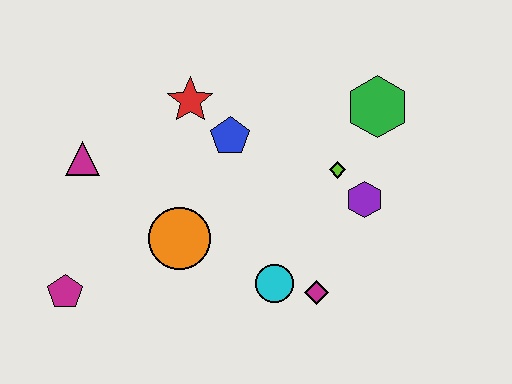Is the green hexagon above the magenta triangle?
Yes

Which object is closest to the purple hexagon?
The lime diamond is closest to the purple hexagon.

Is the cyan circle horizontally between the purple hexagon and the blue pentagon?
Yes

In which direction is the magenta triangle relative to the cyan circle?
The magenta triangle is to the left of the cyan circle.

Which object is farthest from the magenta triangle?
The green hexagon is farthest from the magenta triangle.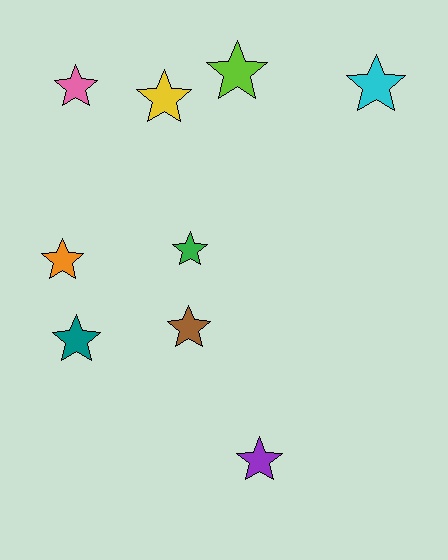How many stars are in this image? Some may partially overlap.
There are 9 stars.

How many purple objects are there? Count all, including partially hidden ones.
There is 1 purple object.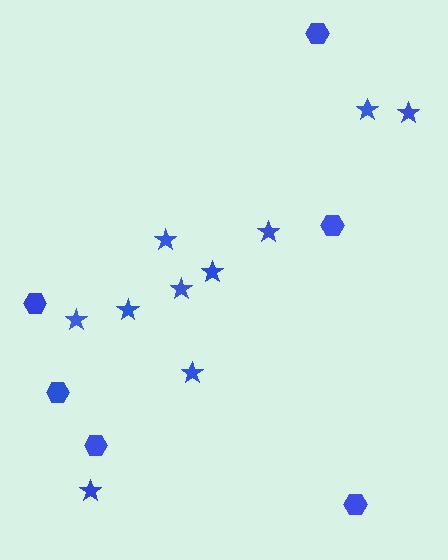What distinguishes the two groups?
There are 2 groups: one group of stars (10) and one group of hexagons (6).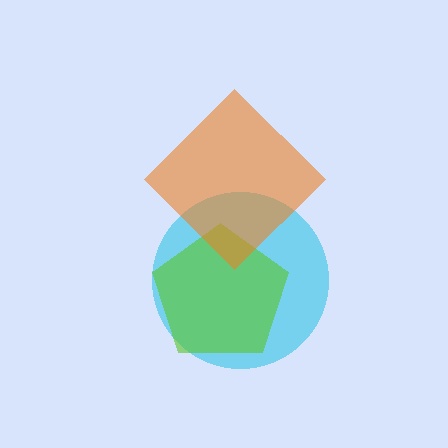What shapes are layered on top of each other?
The layered shapes are: a cyan circle, a lime pentagon, an orange diamond.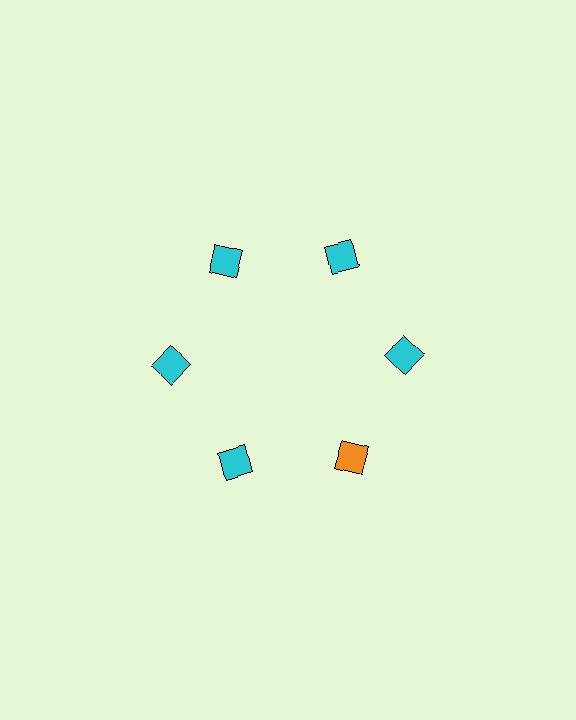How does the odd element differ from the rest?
It has a different color: orange instead of cyan.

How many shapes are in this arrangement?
There are 6 shapes arranged in a ring pattern.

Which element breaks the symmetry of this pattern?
The orange square at roughly the 5 o'clock position breaks the symmetry. All other shapes are cyan squares.